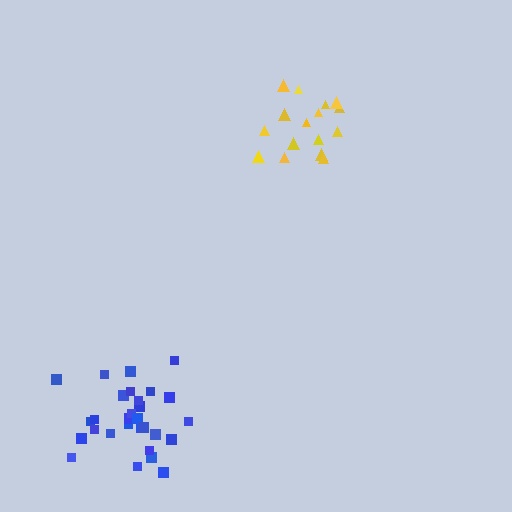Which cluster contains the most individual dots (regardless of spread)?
Blue (29).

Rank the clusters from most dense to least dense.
blue, yellow.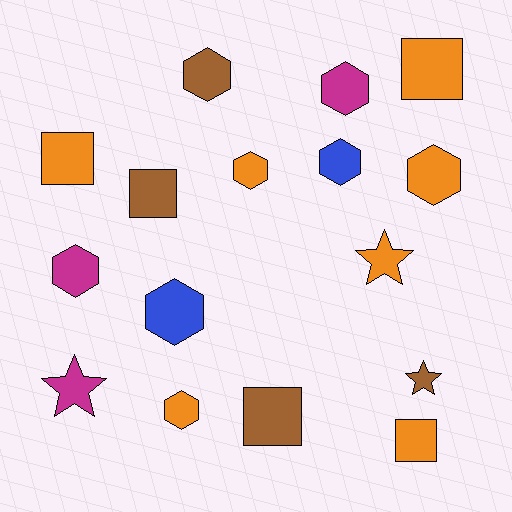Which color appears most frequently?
Orange, with 7 objects.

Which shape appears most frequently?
Hexagon, with 8 objects.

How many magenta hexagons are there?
There are 2 magenta hexagons.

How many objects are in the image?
There are 16 objects.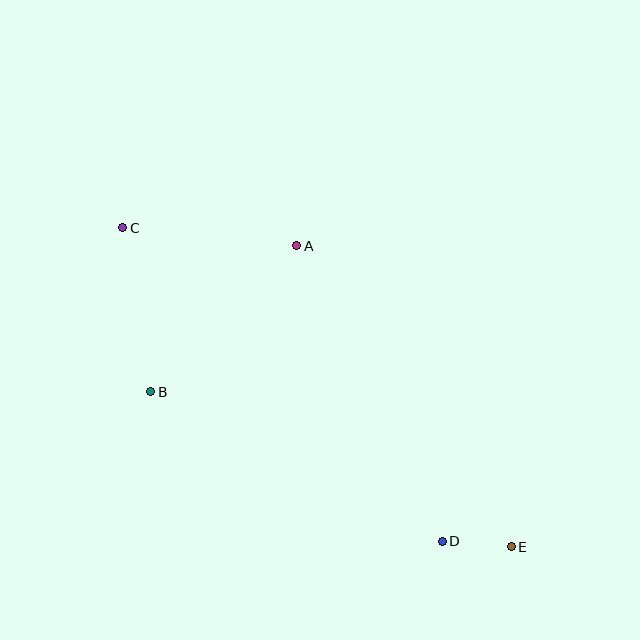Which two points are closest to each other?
Points D and E are closest to each other.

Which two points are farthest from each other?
Points C and E are farthest from each other.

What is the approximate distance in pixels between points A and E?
The distance between A and E is approximately 370 pixels.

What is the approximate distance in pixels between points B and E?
The distance between B and E is approximately 393 pixels.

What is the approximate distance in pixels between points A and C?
The distance between A and C is approximately 175 pixels.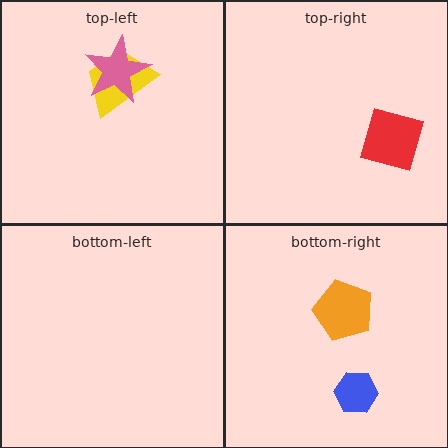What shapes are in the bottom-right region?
The blue hexagon, the orange pentagon.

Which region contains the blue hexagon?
The bottom-right region.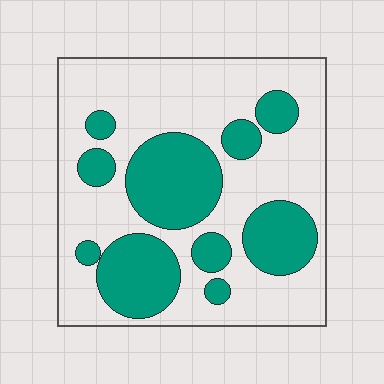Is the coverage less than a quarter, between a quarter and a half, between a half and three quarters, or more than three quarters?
Between a quarter and a half.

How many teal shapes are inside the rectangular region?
10.